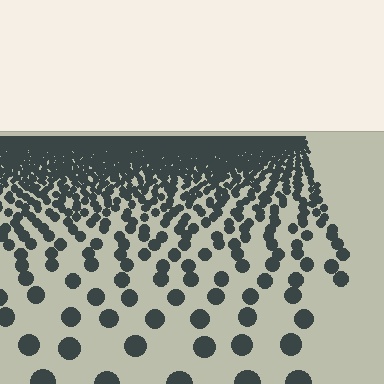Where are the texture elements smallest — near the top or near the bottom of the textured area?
Near the top.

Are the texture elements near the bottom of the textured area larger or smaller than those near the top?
Larger. Near the bottom, elements are closer to the viewer and appear at a bigger on-screen size.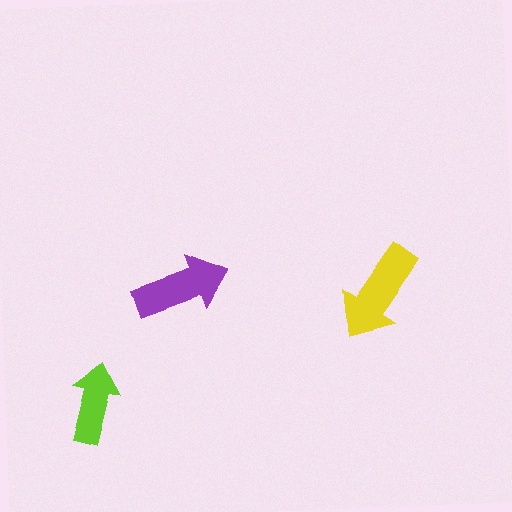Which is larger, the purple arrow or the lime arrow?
The purple one.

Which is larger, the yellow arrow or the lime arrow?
The yellow one.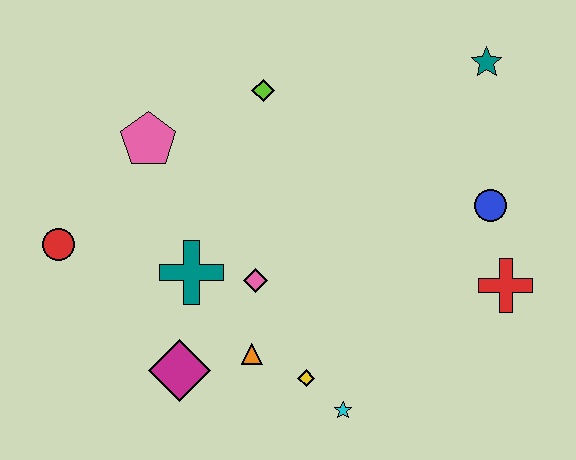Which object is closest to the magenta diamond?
The orange triangle is closest to the magenta diamond.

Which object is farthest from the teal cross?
The teal star is farthest from the teal cross.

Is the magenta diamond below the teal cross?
Yes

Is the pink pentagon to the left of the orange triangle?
Yes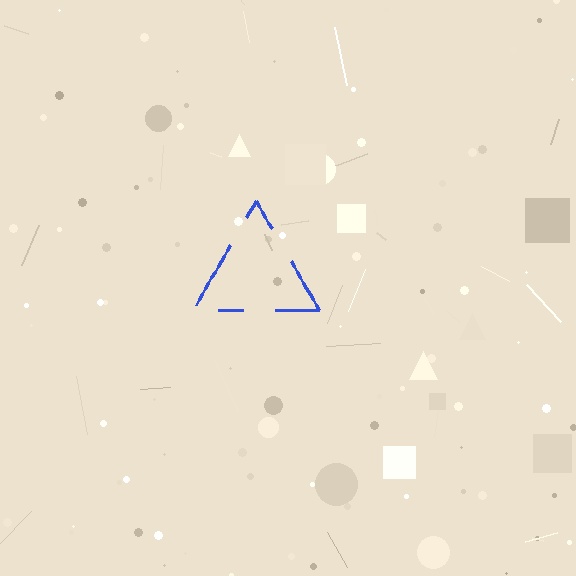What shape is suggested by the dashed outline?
The dashed outline suggests a triangle.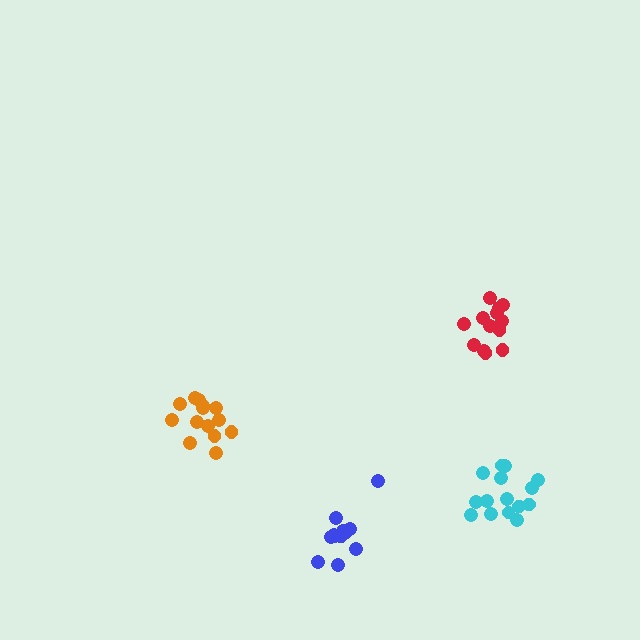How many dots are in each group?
Group 1: 13 dots, Group 2: 15 dots, Group 3: 14 dots, Group 4: 13 dots (55 total).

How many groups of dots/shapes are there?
There are 4 groups.